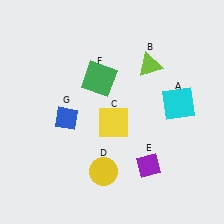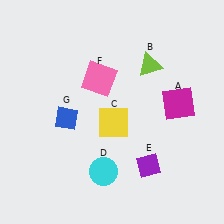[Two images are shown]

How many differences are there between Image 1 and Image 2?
There are 3 differences between the two images.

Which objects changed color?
A changed from cyan to magenta. D changed from yellow to cyan. F changed from green to pink.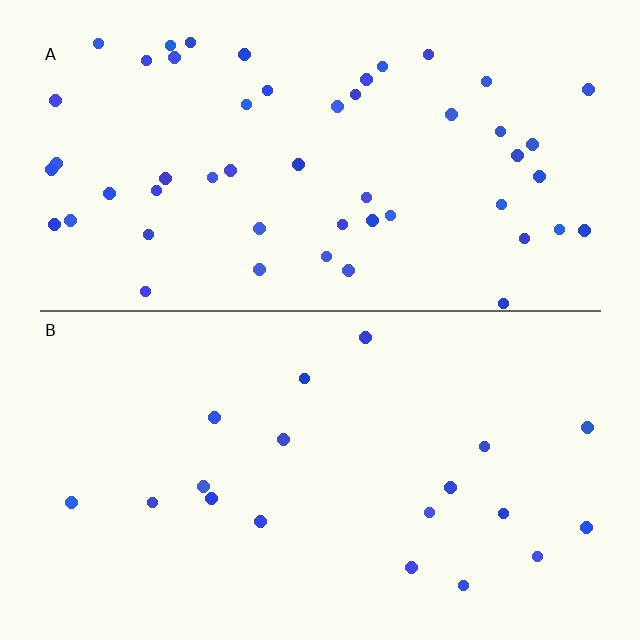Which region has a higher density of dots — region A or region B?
A (the top).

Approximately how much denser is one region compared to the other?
Approximately 2.7× — region A over region B.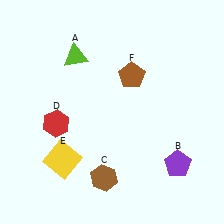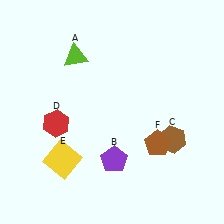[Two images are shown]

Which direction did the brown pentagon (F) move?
The brown pentagon (F) moved down.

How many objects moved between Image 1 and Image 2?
3 objects moved between the two images.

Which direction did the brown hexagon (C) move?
The brown hexagon (C) moved right.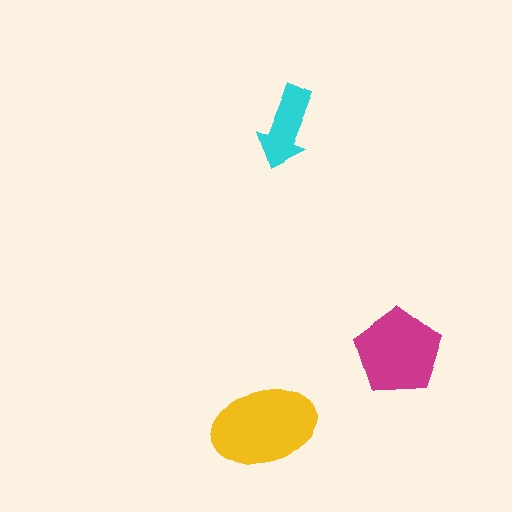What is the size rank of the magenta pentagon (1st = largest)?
2nd.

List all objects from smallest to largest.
The cyan arrow, the magenta pentagon, the yellow ellipse.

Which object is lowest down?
The yellow ellipse is bottommost.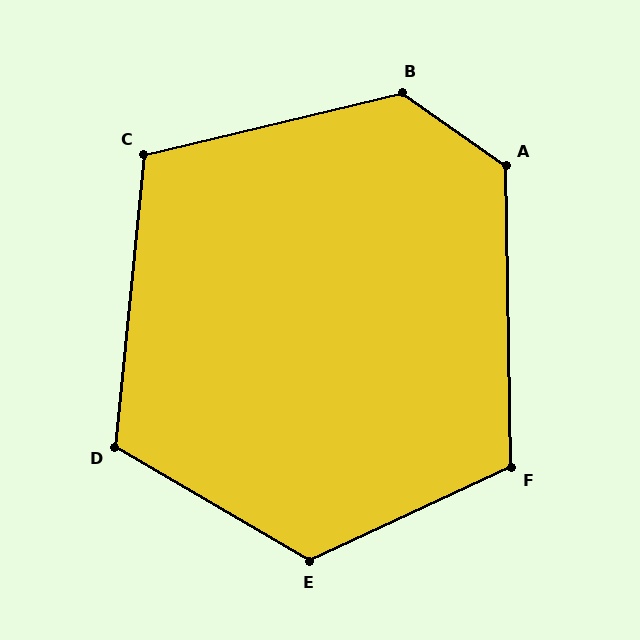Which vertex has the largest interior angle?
B, at approximately 131 degrees.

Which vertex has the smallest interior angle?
C, at approximately 109 degrees.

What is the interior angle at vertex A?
Approximately 126 degrees (obtuse).